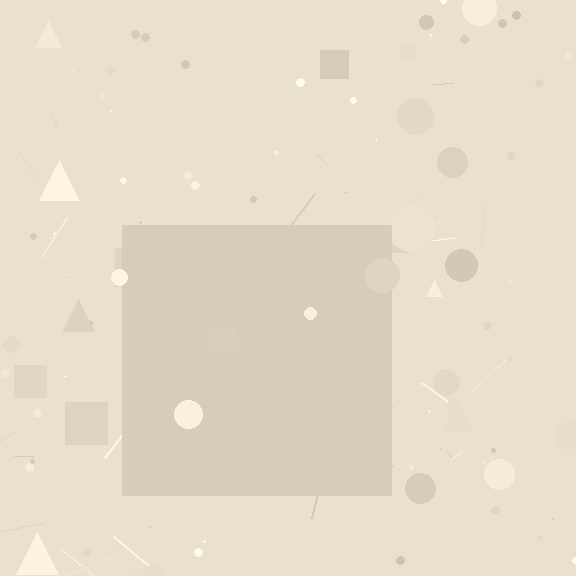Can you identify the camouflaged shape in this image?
The camouflaged shape is a square.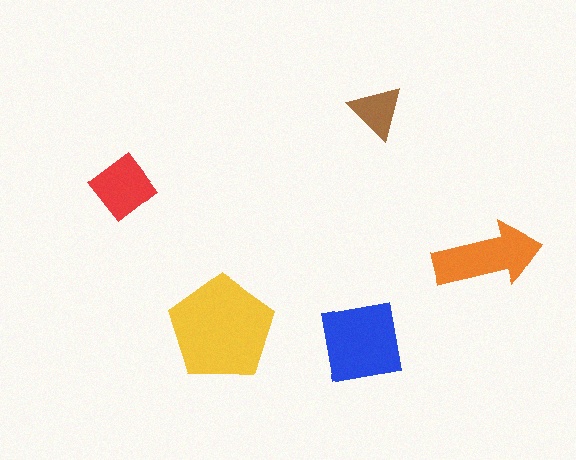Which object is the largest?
The yellow pentagon.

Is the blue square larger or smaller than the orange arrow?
Larger.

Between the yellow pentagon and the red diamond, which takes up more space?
The yellow pentagon.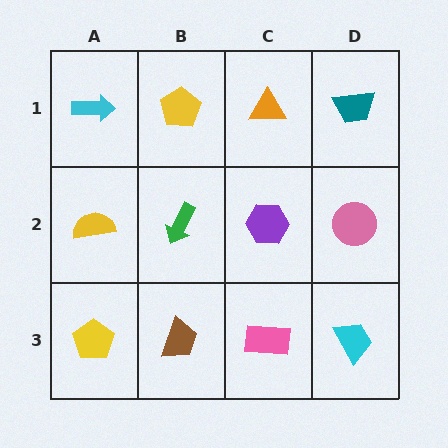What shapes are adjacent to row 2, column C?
An orange triangle (row 1, column C), a pink rectangle (row 3, column C), a green arrow (row 2, column B), a pink circle (row 2, column D).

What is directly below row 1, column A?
A yellow semicircle.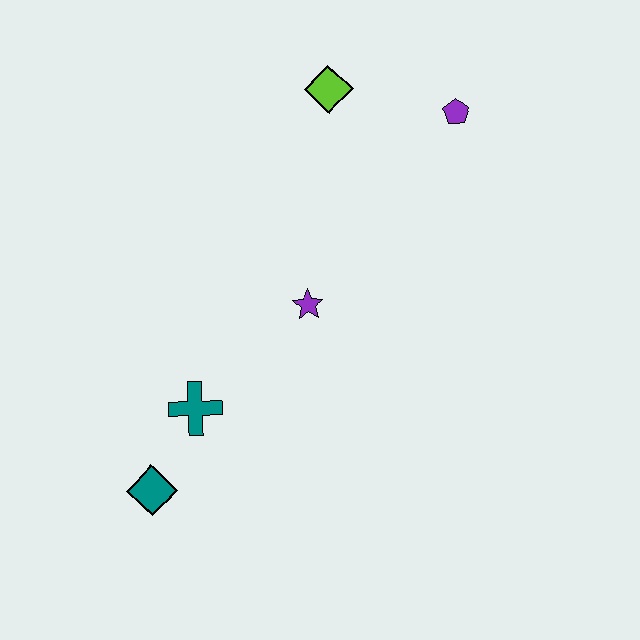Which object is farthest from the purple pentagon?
The teal diamond is farthest from the purple pentagon.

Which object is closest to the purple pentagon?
The lime diamond is closest to the purple pentagon.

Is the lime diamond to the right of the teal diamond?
Yes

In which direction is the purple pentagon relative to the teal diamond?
The purple pentagon is above the teal diamond.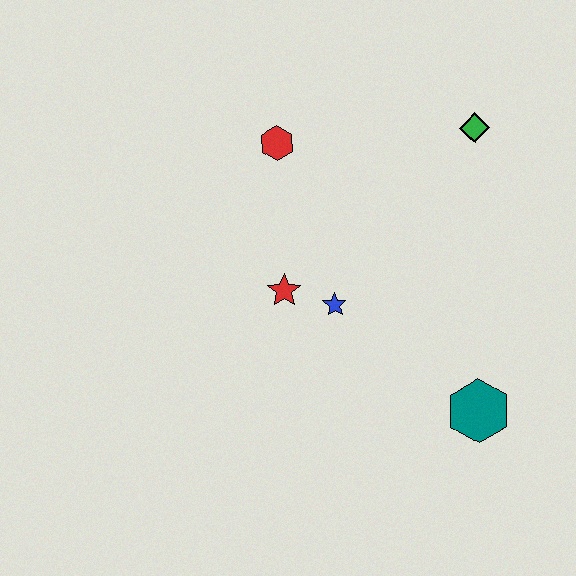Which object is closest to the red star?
The blue star is closest to the red star.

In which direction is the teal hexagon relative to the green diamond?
The teal hexagon is below the green diamond.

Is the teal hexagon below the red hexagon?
Yes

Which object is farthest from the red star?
The green diamond is farthest from the red star.